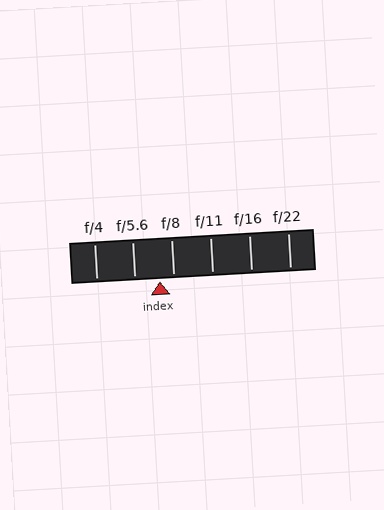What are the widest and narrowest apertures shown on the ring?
The widest aperture shown is f/4 and the narrowest is f/22.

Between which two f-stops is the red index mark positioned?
The index mark is between f/5.6 and f/8.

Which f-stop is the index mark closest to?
The index mark is closest to f/8.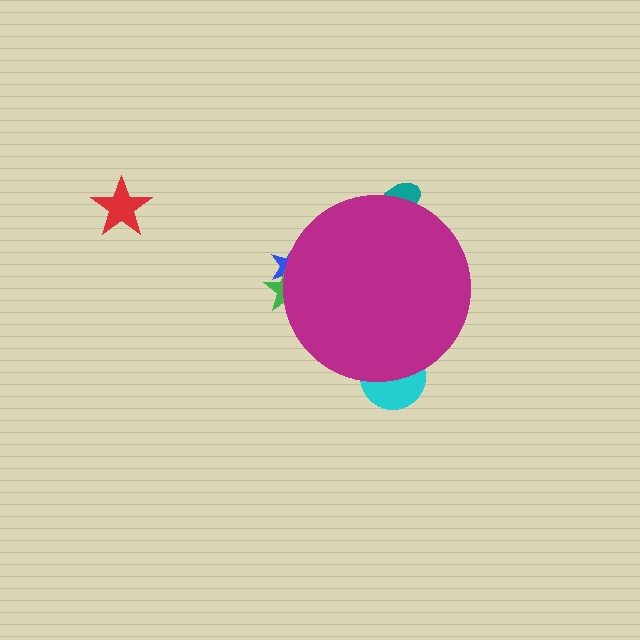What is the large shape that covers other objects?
A magenta circle.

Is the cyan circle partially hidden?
Yes, the cyan circle is partially hidden behind the magenta circle.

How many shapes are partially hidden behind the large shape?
4 shapes are partially hidden.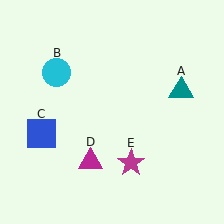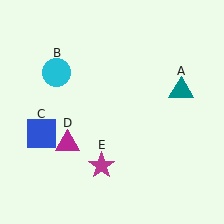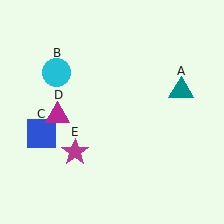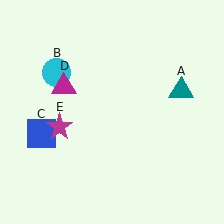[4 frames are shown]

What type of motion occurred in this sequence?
The magenta triangle (object D), magenta star (object E) rotated clockwise around the center of the scene.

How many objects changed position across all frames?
2 objects changed position: magenta triangle (object D), magenta star (object E).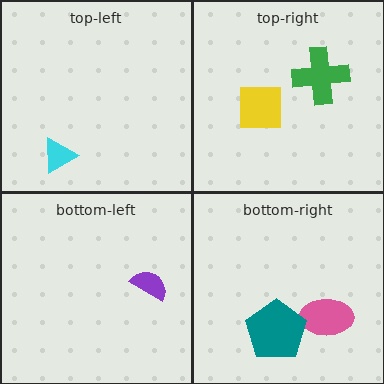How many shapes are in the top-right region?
2.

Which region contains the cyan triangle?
The top-left region.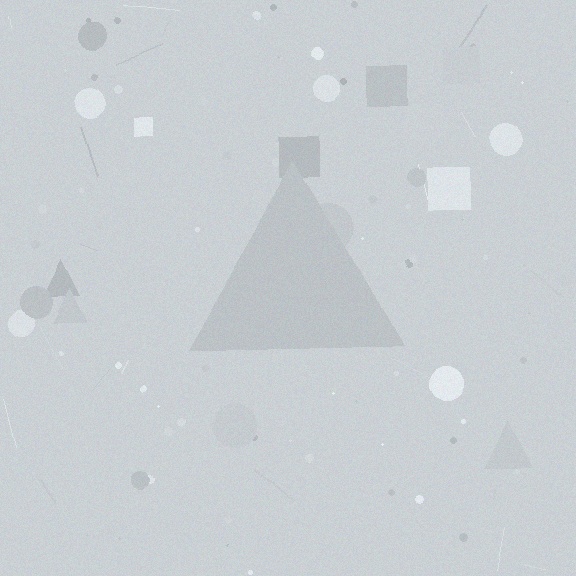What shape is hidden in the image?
A triangle is hidden in the image.